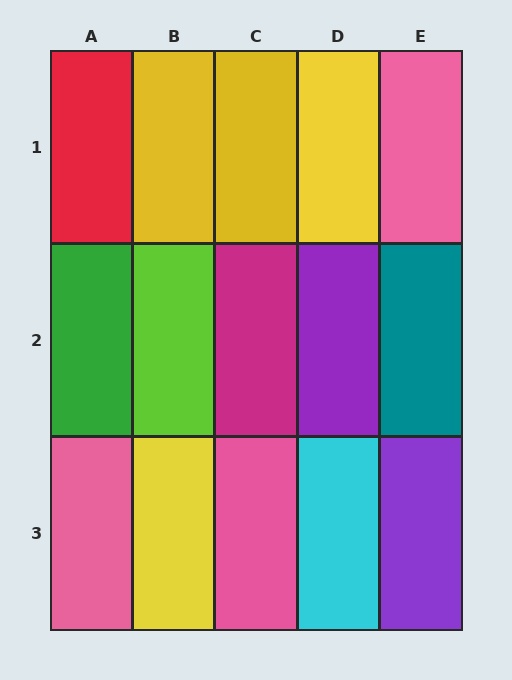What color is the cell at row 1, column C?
Yellow.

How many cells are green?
1 cell is green.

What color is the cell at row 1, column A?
Red.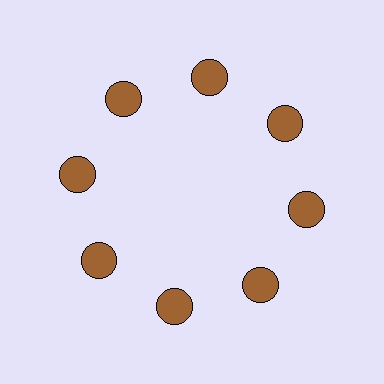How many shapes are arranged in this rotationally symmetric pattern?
There are 8 shapes, arranged in 8 groups of 1.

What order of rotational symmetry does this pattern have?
This pattern has 8-fold rotational symmetry.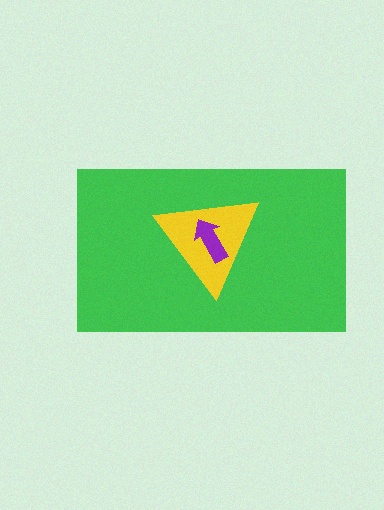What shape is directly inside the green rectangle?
The yellow triangle.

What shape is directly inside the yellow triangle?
The purple arrow.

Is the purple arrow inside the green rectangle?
Yes.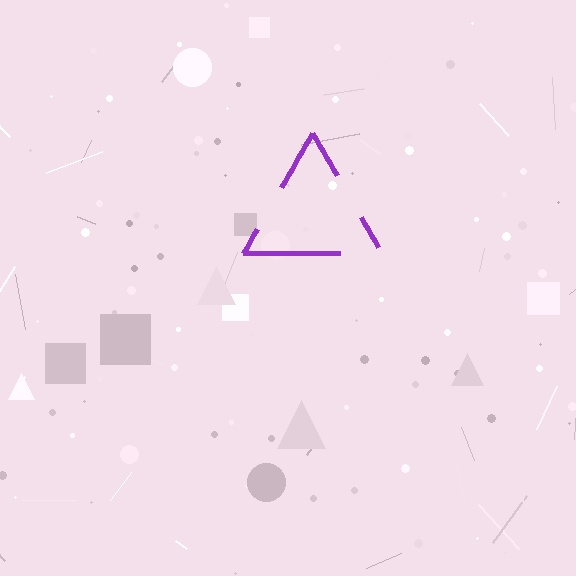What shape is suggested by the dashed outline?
The dashed outline suggests a triangle.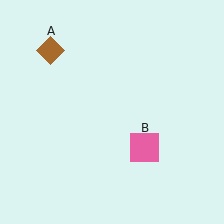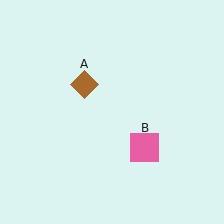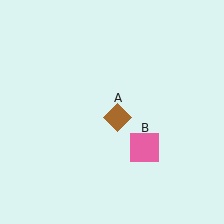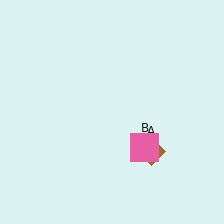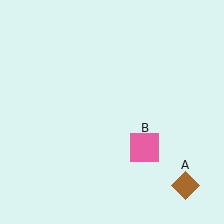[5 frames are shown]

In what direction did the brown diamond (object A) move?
The brown diamond (object A) moved down and to the right.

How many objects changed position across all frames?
1 object changed position: brown diamond (object A).